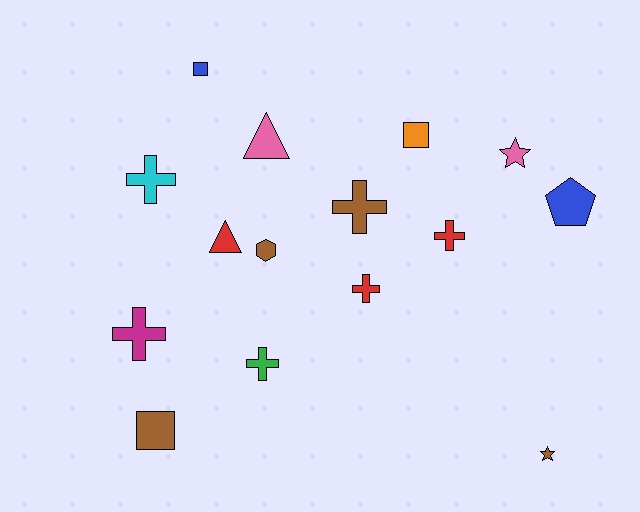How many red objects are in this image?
There are 3 red objects.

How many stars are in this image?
There are 2 stars.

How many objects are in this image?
There are 15 objects.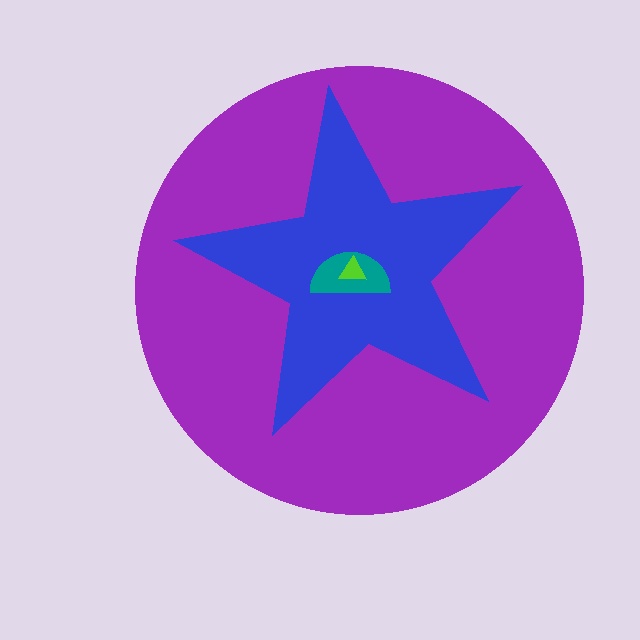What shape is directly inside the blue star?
The teal semicircle.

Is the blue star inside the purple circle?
Yes.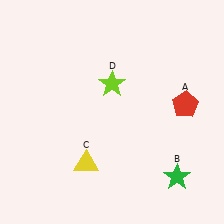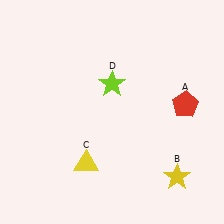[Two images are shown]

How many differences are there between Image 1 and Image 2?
There is 1 difference between the two images.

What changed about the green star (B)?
In Image 1, B is green. In Image 2, it changed to yellow.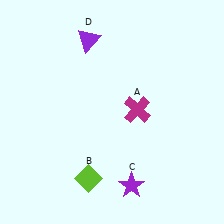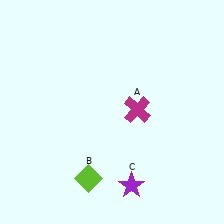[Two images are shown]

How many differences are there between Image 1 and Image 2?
There is 1 difference between the two images.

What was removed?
The purple triangle (D) was removed in Image 2.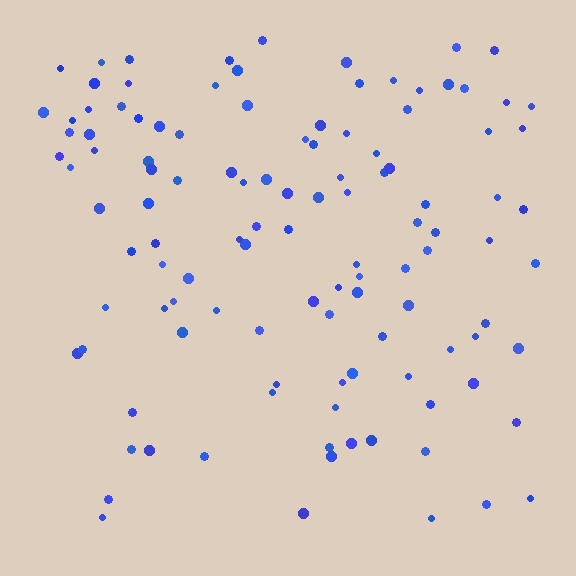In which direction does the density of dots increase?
From bottom to top, with the top side densest.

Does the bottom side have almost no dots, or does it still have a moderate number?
Still a moderate number, just noticeably fewer than the top.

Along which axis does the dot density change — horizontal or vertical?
Vertical.